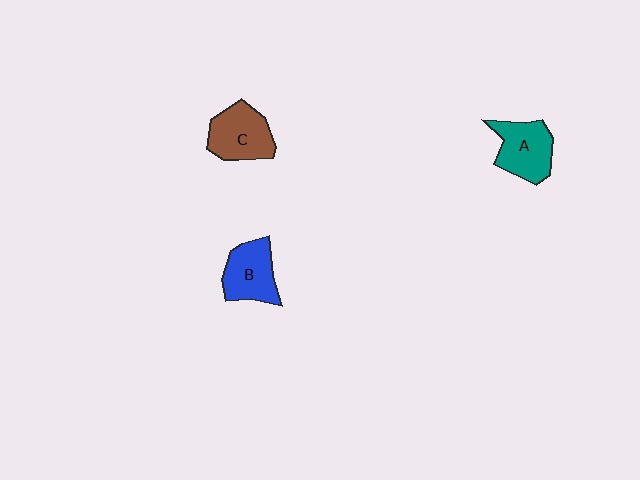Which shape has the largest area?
Shape C (brown).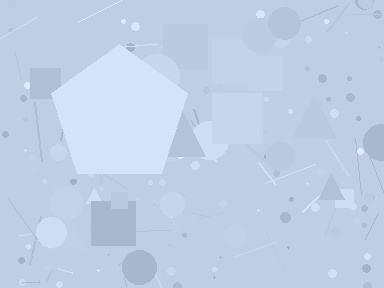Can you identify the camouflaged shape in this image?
The camouflaged shape is a pentagon.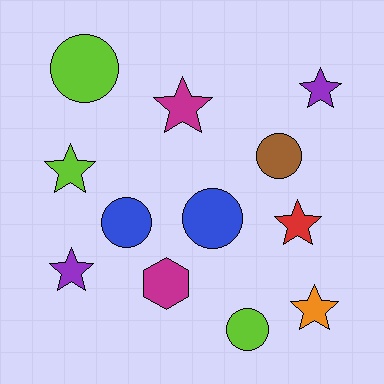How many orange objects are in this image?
There is 1 orange object.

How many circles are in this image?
There are 5 circles.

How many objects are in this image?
There are 12 objects.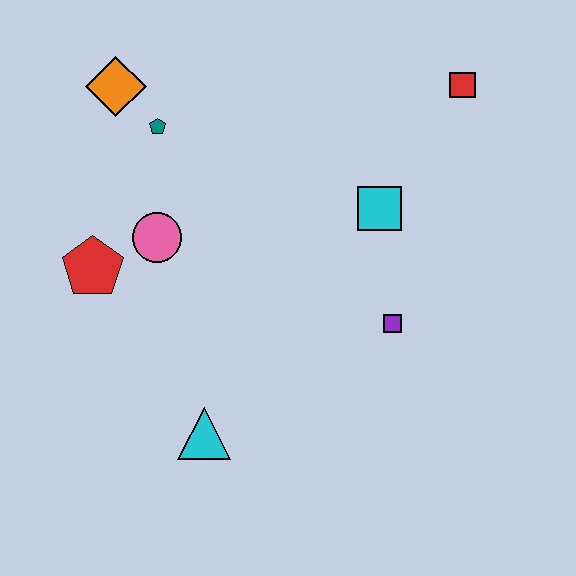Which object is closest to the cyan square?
The purple square is closest to the cyan square.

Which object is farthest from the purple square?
The orange diamond is farthest from the purple square.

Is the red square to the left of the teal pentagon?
No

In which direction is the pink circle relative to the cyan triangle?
The pink circle is above the cyan triangle.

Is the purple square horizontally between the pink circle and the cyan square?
No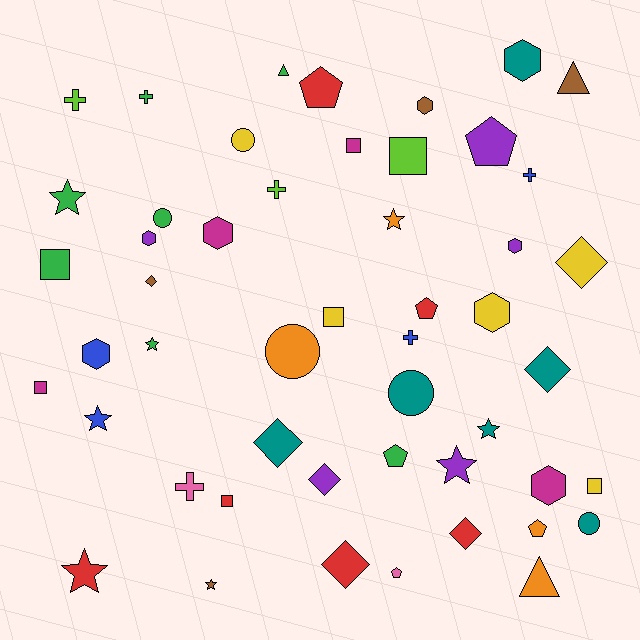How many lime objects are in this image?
There are 3 lime objects.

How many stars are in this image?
There are 8 stars.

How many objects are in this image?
There are 50 objects.